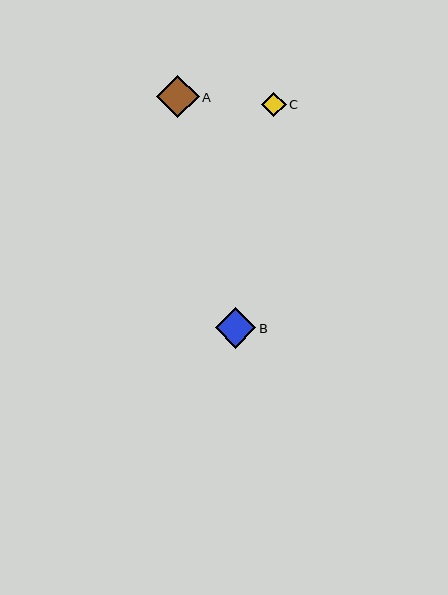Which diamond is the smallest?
Diamond C is the smallest with a size of approximately 25 pixels.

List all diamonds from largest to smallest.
From largest to smallest: A, B, C.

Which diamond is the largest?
Diamond A is the largest with a size of approximately 42 pixels.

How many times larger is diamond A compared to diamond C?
Diamond A is approximately 1.7 times the size of diamond C.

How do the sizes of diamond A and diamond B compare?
Diamond A and diamond B are approximately the same size.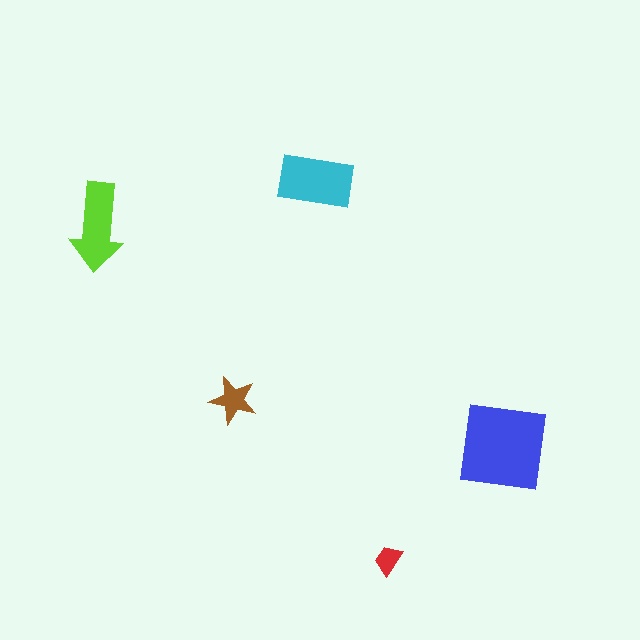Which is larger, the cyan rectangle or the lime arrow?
The cyan rectangle.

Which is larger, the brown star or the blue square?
The blue square.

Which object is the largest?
The blue square.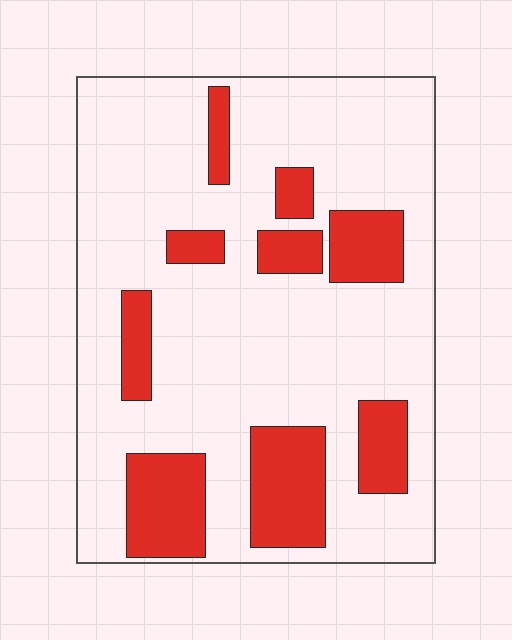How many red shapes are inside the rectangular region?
9.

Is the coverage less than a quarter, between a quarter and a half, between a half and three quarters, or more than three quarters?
Less than a quarter.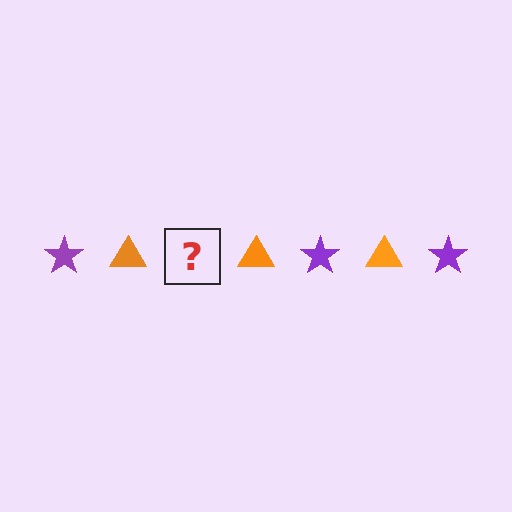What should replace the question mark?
The question mark should be replaced with a purple star.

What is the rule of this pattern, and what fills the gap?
The rule is that the pattern alternates between purple star and orange triangle. The gap should be filled with a purple star.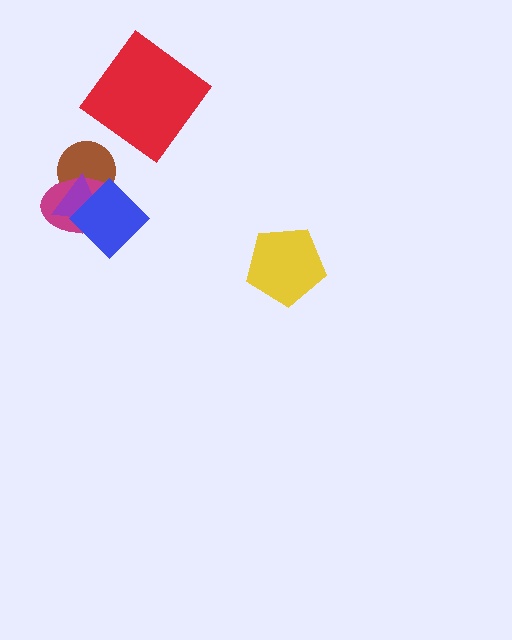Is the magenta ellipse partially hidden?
Yes, it is partially covered by another shape.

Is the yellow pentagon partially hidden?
No, no other shape covers it.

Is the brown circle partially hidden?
Yes, it is partially covered by another shape.